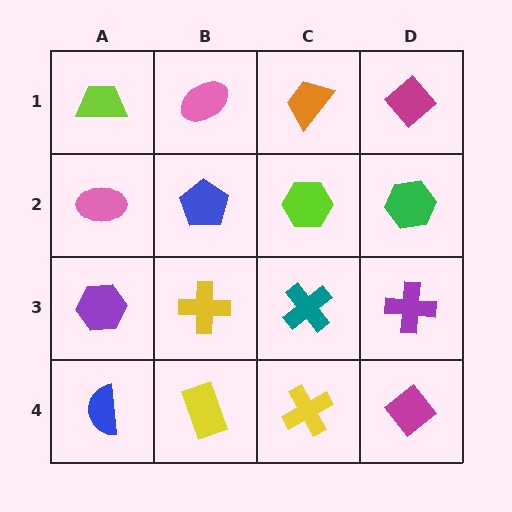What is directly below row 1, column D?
A green hexagon.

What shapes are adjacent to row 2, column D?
A magenta diamond (row 1, column D), a purple cross (row 3, column D), a lime hexagon (row 2, column C).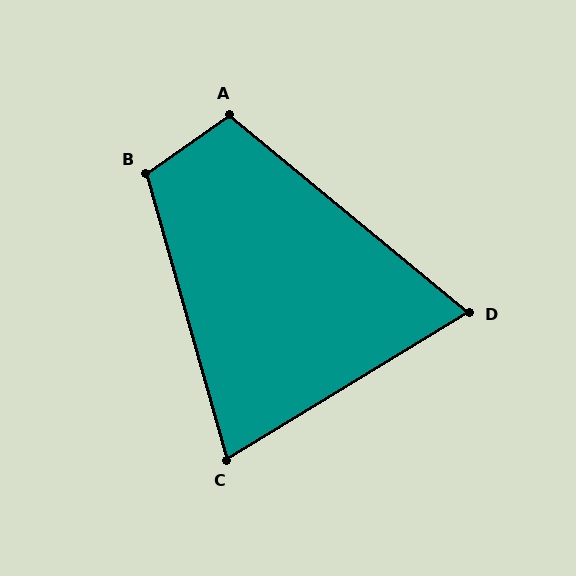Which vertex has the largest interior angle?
B, at approximately 109 degrees.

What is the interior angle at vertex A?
Approximately 106 degrees (obtuse).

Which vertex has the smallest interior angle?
D, at approximately 71 degrees.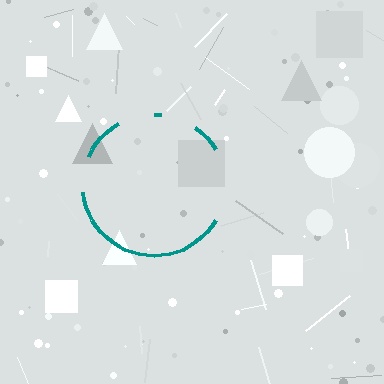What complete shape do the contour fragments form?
The contour fragments form a circle.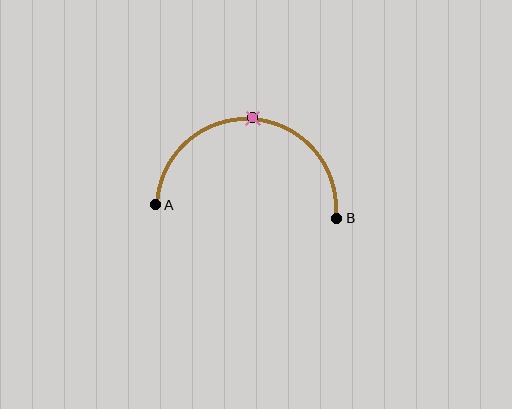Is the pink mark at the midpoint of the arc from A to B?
Yes. The pink mark lies on the arc at equal arc-length from both A and B — it is the arc midpoint.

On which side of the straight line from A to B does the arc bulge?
The arc bulges above the straight line connecting A and B.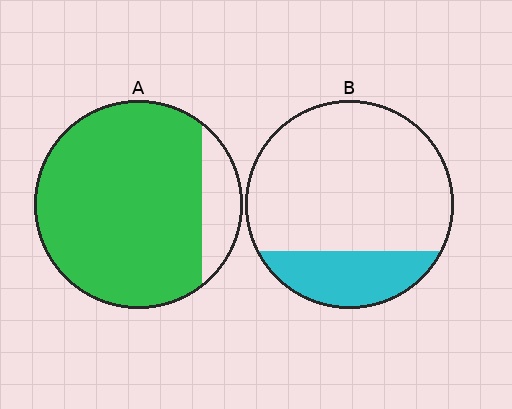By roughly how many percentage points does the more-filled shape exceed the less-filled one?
By roughly 65 percentage points (A over B).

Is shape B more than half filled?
No.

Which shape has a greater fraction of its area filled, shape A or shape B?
Shape A.